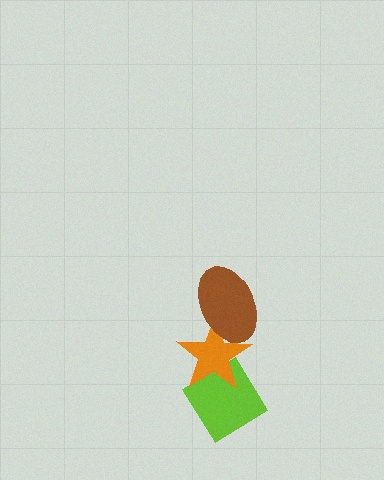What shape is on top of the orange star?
The brown ellipse is on top of the orange star.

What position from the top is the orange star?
The orange star is 2nd from the top.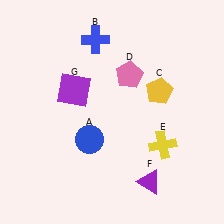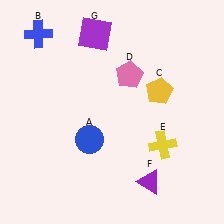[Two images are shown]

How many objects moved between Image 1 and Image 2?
2 objects moved between the two images.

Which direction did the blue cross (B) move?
The blue cross (B) moved left.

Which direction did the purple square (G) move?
The purple square (G) moved up.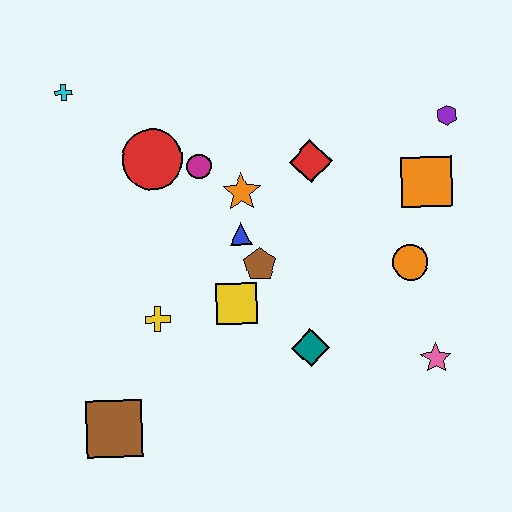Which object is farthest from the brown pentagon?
The cyan cross is farthest from the brown pentagon.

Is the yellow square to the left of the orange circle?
Yes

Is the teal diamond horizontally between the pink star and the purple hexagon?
No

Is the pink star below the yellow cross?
Yes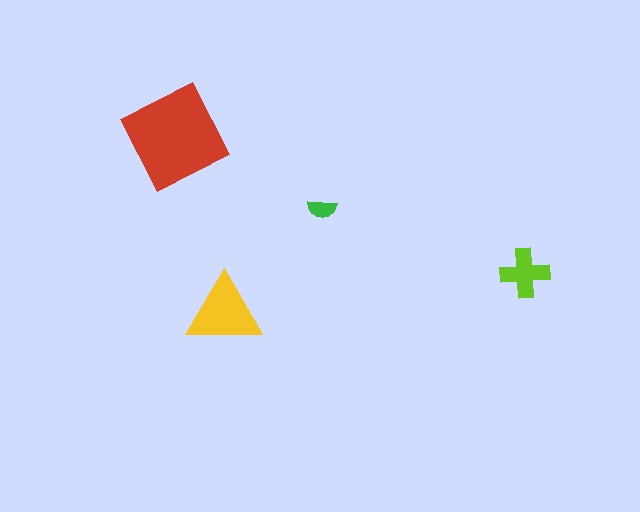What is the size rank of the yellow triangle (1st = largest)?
2nd.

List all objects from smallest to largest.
The green semicircle, the lime cross, the yellow triangle, the red square.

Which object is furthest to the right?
The lime cross is rightmost.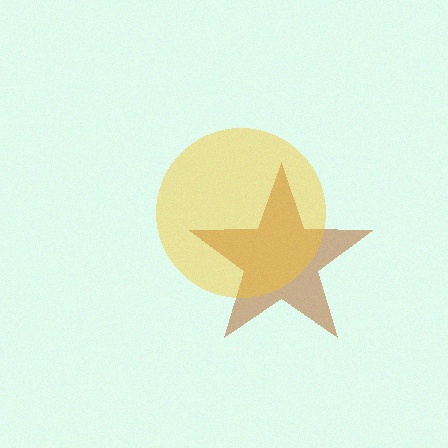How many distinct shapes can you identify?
There are 2 distinct shapes: a brown star, a yellow circle.